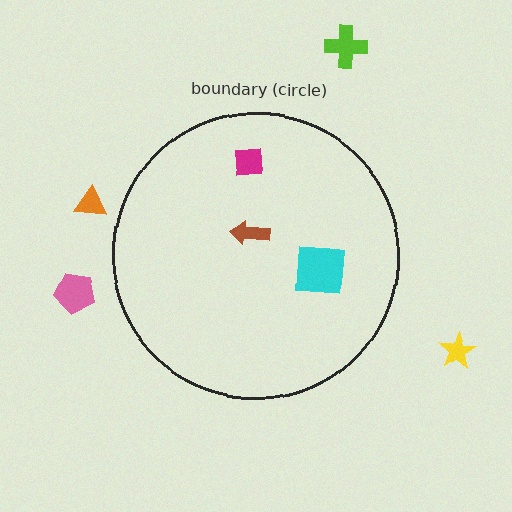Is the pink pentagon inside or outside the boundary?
Outside.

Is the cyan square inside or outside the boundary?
Inside.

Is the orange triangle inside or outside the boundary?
Outside.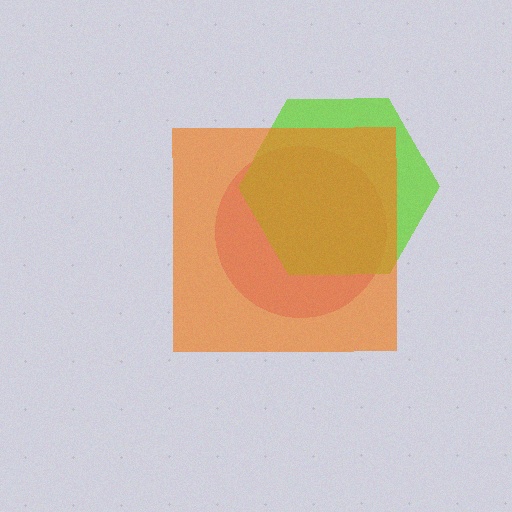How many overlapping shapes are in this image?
There are 3 overlapping shapes in the image.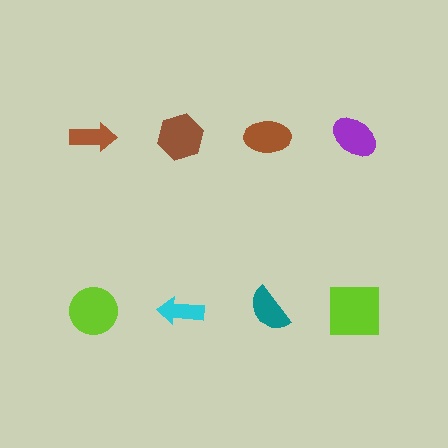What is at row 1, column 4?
A purple ellipse.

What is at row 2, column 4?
A lime square.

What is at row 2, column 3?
A teal semicircle.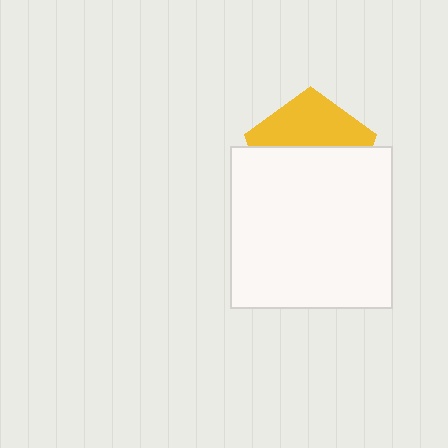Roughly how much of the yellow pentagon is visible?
A small part of it is visible (roughly 40%).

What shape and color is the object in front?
The object in front is a white square.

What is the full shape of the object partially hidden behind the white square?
The partially hidden object is a yellow pentagon.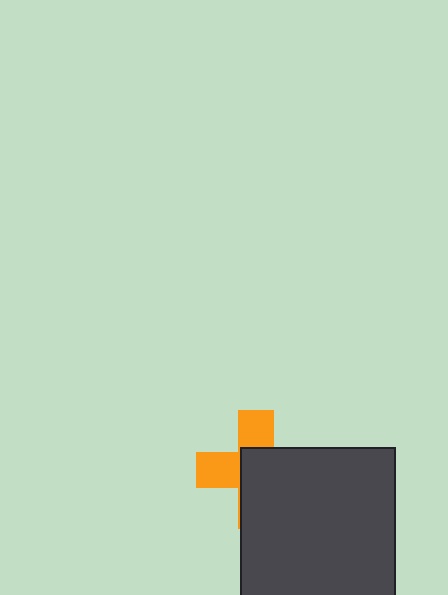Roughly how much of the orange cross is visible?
A small part of it is visible (roughly 41%).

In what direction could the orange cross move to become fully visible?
The orange cross could move toward the upper-left. That would shift it out from behind the dark gray square entirely.